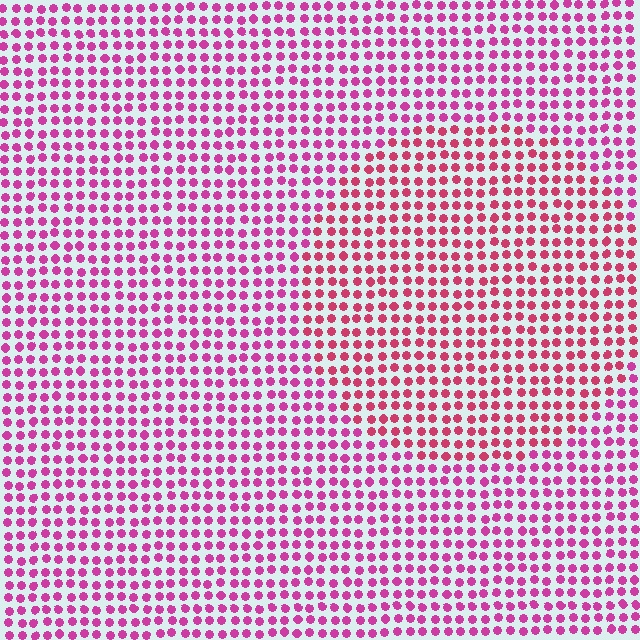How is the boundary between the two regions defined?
The boundary is defined purely by a slight shift in hue (about 23 degrees). Spacing, size, and orientation are identical on both sides.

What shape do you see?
I see a circle.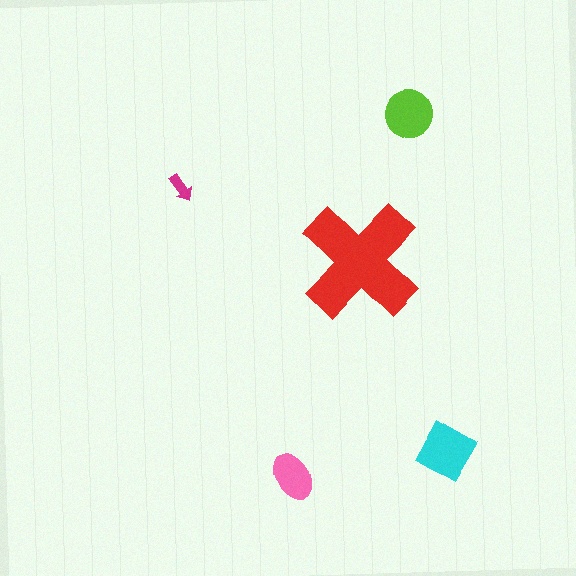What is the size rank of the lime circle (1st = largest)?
3rd.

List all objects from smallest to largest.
The magenta arrow, the pink ellipse, the lime circle, the cyan square, the red cross.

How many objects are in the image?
There are 5 objects in the image.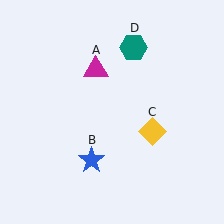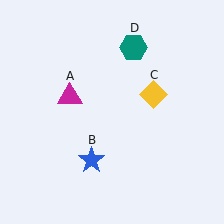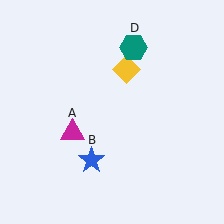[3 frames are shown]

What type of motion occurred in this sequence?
The magenta triangle (object A), yellow diamond (object C) rotated counterclockwise around the center of the scene.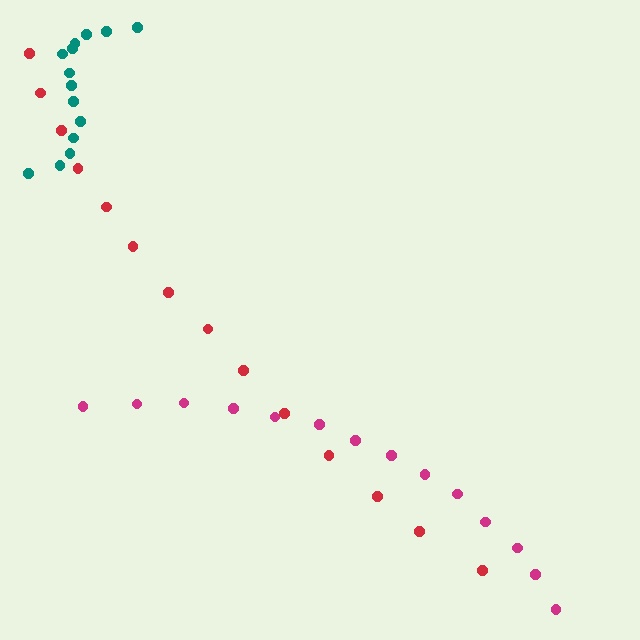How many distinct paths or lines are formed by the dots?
There are 3 distinct paths.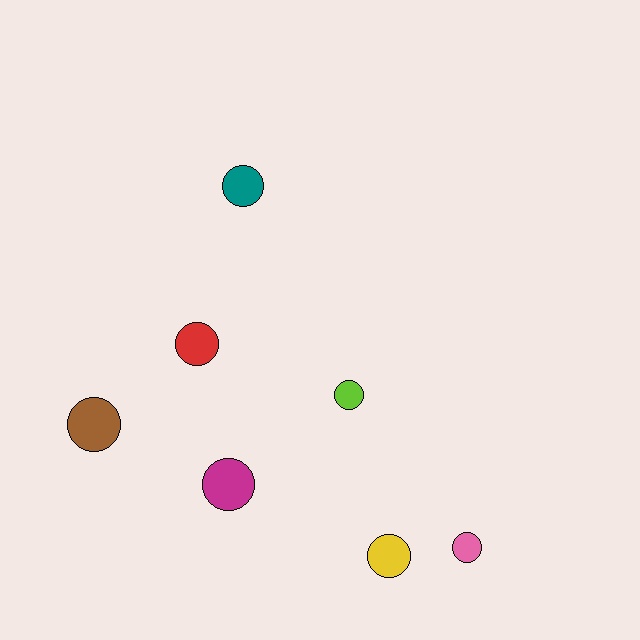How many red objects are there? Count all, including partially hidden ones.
There is 1 red object.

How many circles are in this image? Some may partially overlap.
There are 7 circles.